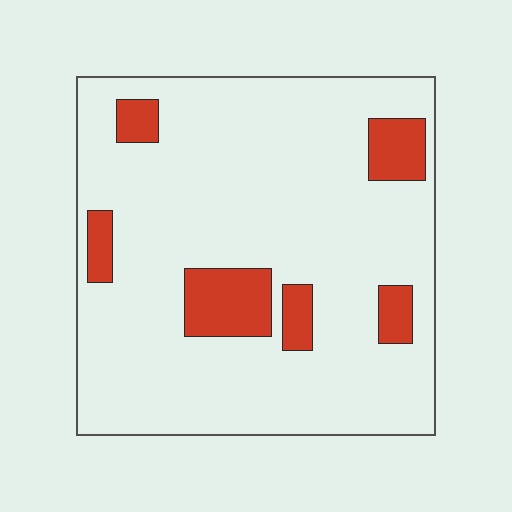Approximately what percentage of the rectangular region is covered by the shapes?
Approximately 15%.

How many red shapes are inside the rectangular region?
6.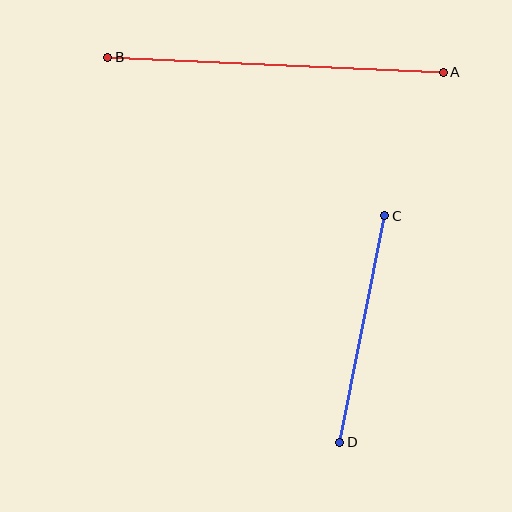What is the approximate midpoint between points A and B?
The midpoint is at approximately (275, 65) pixels.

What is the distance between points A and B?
The distance is approximately 336 pixels.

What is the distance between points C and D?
The distance is approximately 231 pixels.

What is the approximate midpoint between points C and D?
The midpoint is at approximately (362, 329) pixels.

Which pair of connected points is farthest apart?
Points A and B are farthest apart.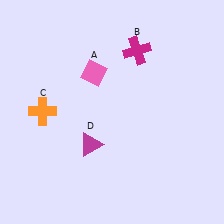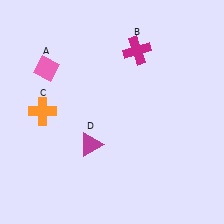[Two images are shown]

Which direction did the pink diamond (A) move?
The pink diamond (A) moved left.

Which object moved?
The pink diamond (A) moved left.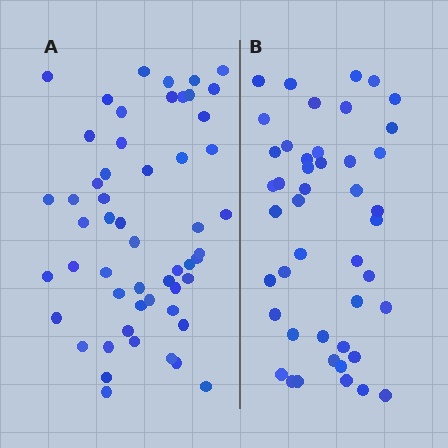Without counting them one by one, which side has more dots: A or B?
Region A (the left region) has more dots.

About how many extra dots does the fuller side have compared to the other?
Region A has roughly 8 or so more dots than region B.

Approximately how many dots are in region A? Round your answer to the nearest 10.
About 50 dots. (The exact count is 54, which rounds to 50.)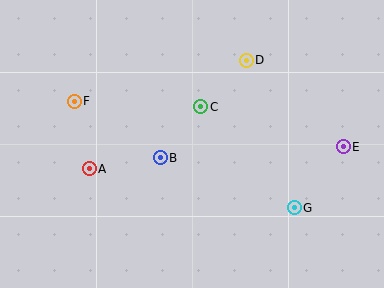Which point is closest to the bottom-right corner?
Point G is closest to the bottom-right corner.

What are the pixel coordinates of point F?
Point F is at (74, 101).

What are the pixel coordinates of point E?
Point E is at (343, 147).